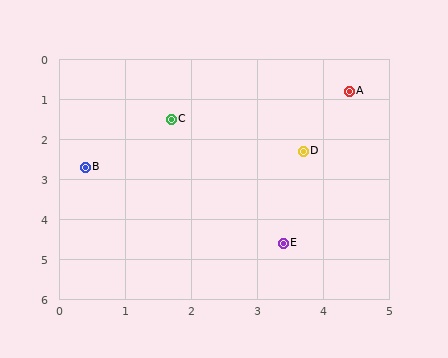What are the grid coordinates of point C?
Point C is at approximately (1.7, 1.5).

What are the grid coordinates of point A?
Point A is at approximately (4.4, 0.8).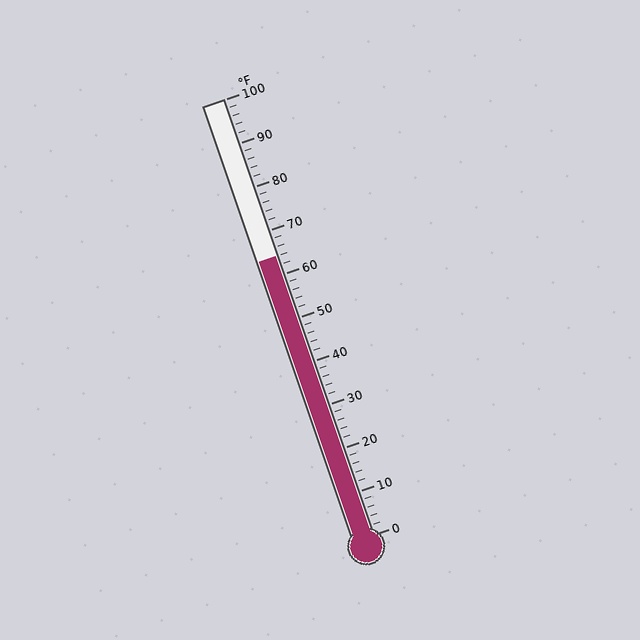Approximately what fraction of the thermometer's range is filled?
The thermometer is filled to approximately 65% of its range.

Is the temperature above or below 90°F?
The temperature is below 90°F.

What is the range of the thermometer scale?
The thermometer scale ranges from 0°F to 100°F.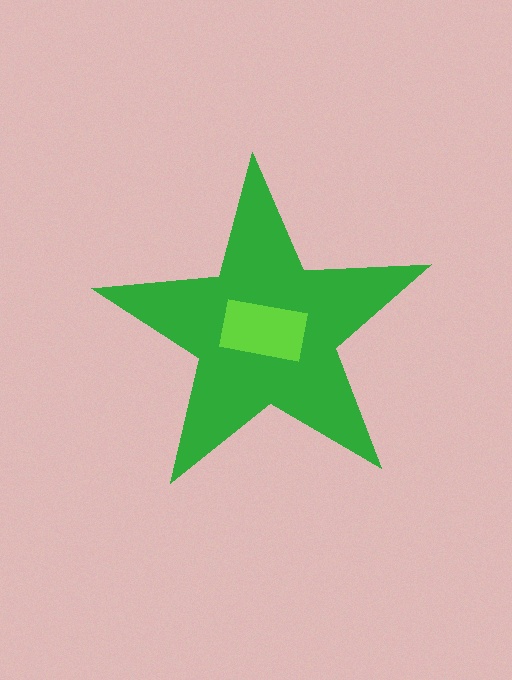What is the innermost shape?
The lime rectangle.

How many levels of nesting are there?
2.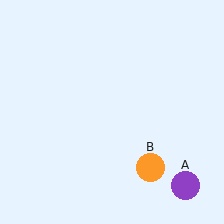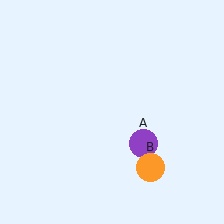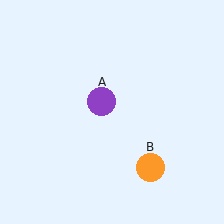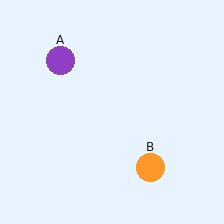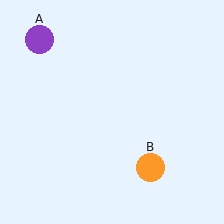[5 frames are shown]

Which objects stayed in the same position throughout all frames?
Orange circle (object B) remained stationary.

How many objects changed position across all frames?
1 object changed position: purple circle (object A).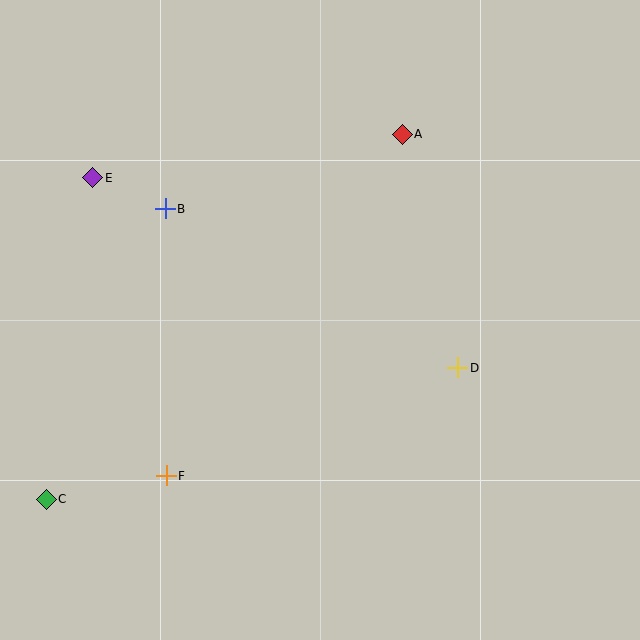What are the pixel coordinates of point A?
Point A is at (402, 134).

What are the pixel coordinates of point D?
Point D is at (458, 368).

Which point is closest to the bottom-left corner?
Point C is closest to the bottom-left corner.